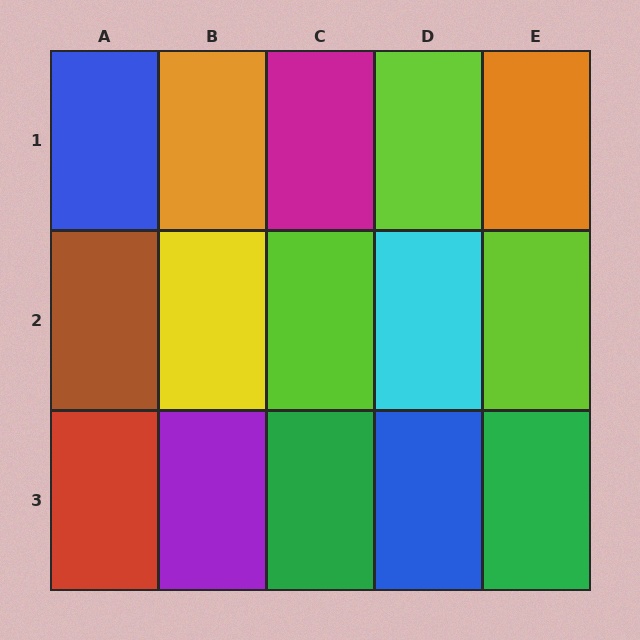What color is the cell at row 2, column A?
Brown.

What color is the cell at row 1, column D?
Lime.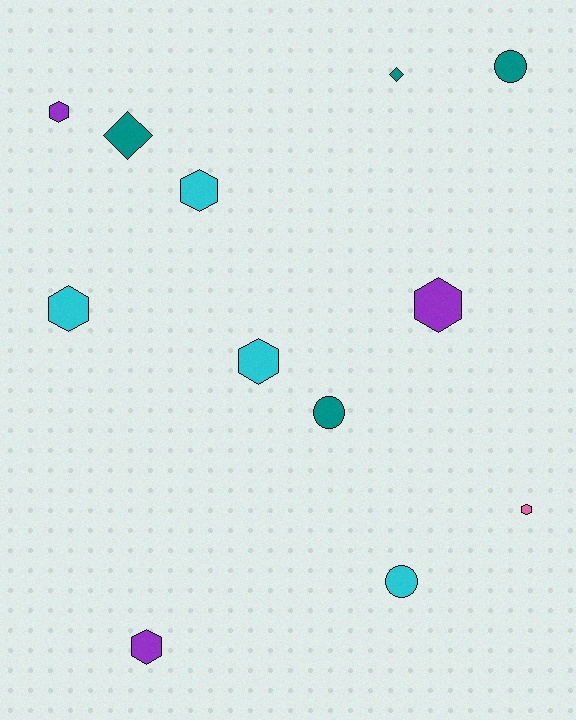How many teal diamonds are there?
There are 2 teal diamonds.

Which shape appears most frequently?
Hexagon, with 7 objects.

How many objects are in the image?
There are 12 objects.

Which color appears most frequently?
Cyan, with 4 objects.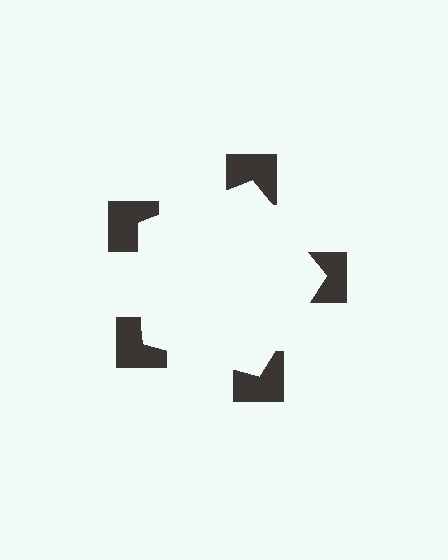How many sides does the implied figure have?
5 sides.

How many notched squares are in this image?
There are 5 — one at each vertex of the illusory pentagon.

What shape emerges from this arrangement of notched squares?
An illusory pentagon — its edges are inferred from the aligned wedge cuts in the notched squares, not physically drawn.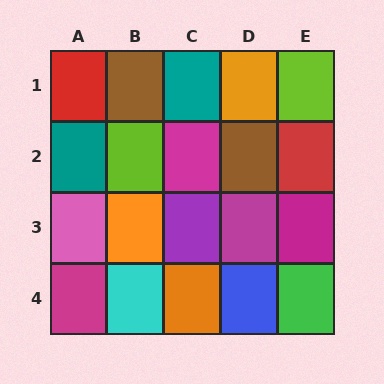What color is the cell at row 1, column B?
Brown.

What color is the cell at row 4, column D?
Blue.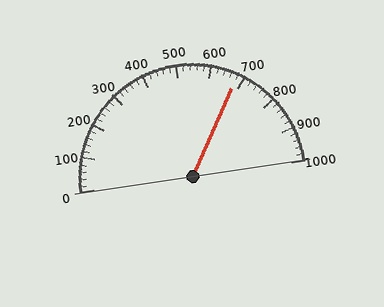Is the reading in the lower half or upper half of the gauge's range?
The reading is in the upper half of the range (0 to 1000).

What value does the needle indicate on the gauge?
The needle indicates approximately 680.